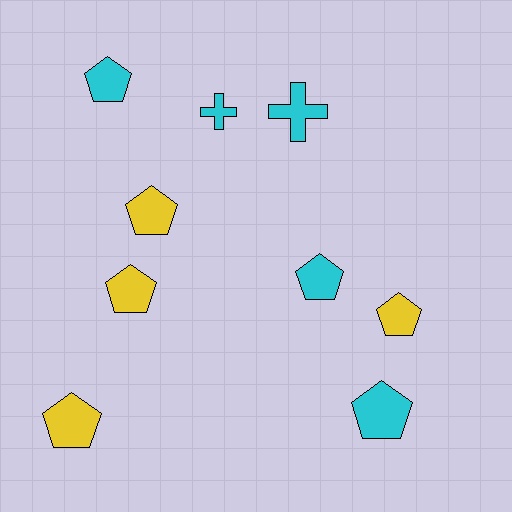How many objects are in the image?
There are 9 objects.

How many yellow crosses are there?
There are no yellow crosses.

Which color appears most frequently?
Cyan, with 5 objects.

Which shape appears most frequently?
Pentagon, with 7 objects.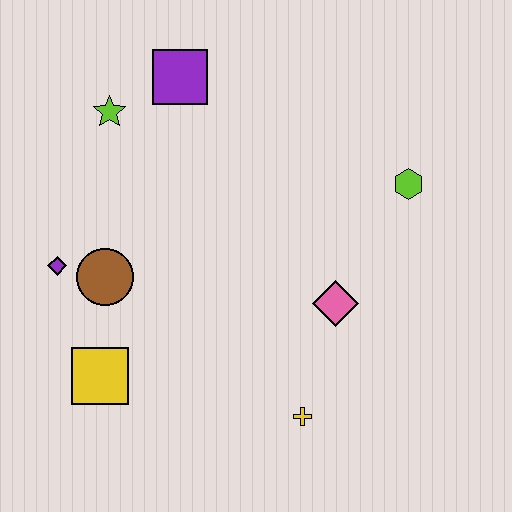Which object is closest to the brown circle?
The purple diamond is closest to the brown circle.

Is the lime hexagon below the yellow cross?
No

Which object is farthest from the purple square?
The yellow cross is farthest from the purple square.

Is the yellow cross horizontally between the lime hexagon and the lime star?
Yes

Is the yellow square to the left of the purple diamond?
No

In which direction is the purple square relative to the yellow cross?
The purple square is above the yellow cross.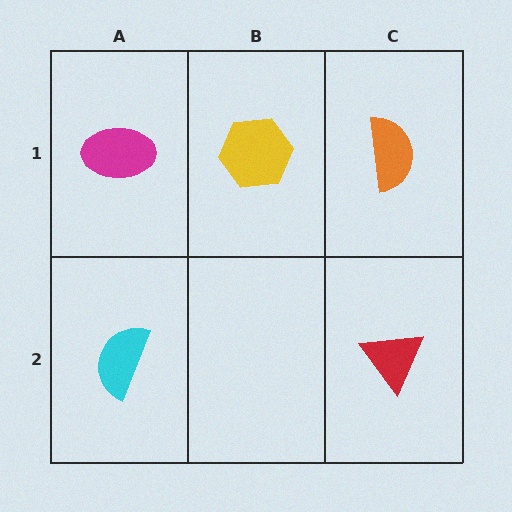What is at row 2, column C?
A red triangle.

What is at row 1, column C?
An orange semicircle.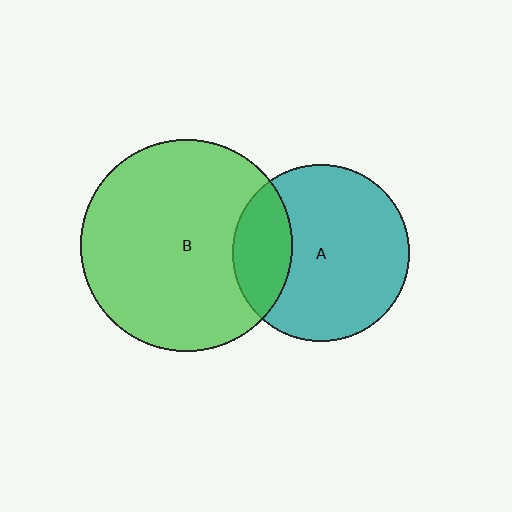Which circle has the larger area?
Circle B (green).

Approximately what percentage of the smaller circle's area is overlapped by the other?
Approximately 25%.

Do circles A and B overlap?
Yes.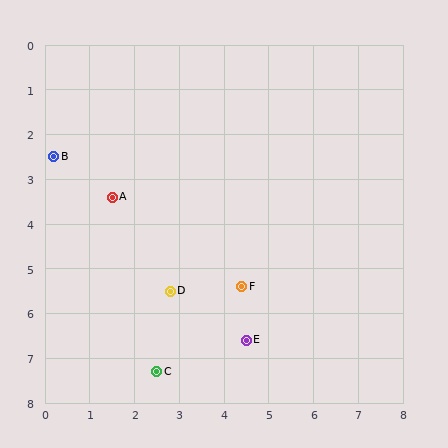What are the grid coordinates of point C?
Point C is at approximately (2.5, 7.3).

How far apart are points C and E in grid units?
Points C and E are about 2.1 grid units apart.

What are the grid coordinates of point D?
Point D is at approximately (2.8, 5.5).